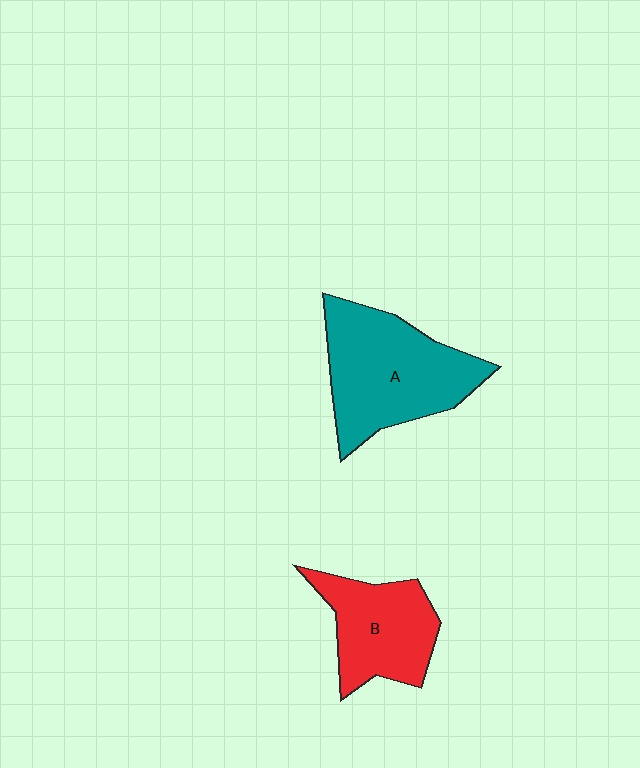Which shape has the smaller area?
Shape B (red).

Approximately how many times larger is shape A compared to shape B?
Approximately 1.4 times.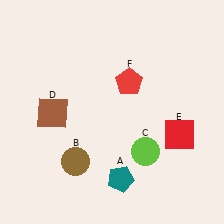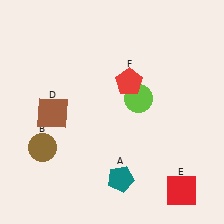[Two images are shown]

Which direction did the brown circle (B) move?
The brown circle (B) moved left.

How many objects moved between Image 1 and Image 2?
3 objects moved between the two images.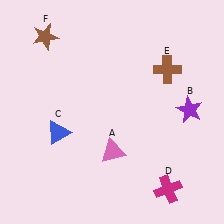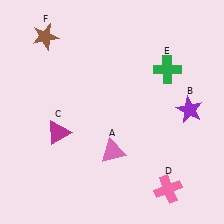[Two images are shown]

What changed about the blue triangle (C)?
In Image 1, C is blue. In Image 2, it changed to magenta.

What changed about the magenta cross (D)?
In Image 1, D is magenta. In Image 2, it changed to pink.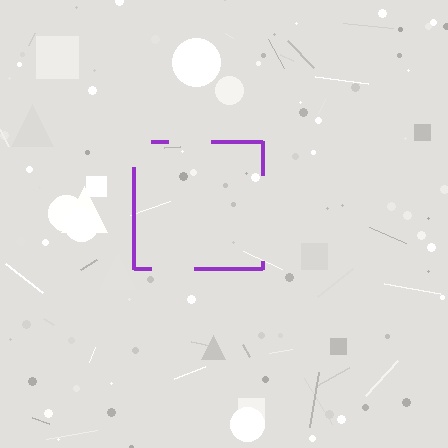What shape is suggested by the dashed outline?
The dashed outline suggests a square.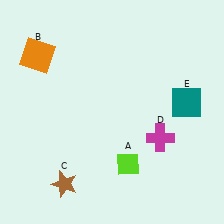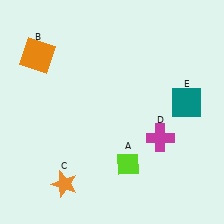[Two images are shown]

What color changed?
The star (C) changed from brown in Image 1 to orange in Image 2.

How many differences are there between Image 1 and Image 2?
There is 1 difference between the two images.